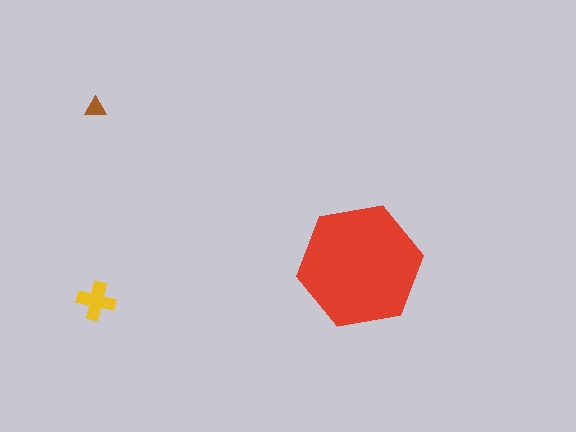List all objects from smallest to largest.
The brown triangle, the yellow cross, the red hexagon.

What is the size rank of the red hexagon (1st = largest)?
1st.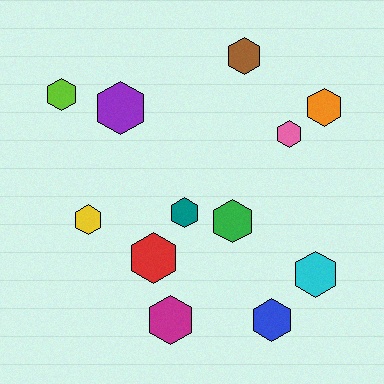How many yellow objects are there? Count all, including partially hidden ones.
There is 1 yellow object.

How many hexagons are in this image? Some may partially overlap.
There are 12 hexagons.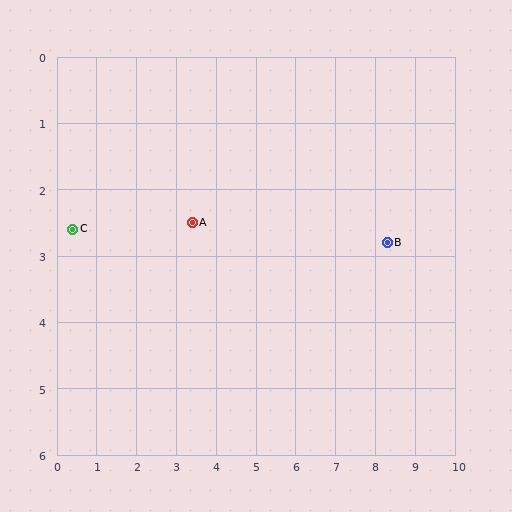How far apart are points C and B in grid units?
Points C and B are about 7.9 grid units apart.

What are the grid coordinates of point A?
Point A is at approximately (3.4, 2.5).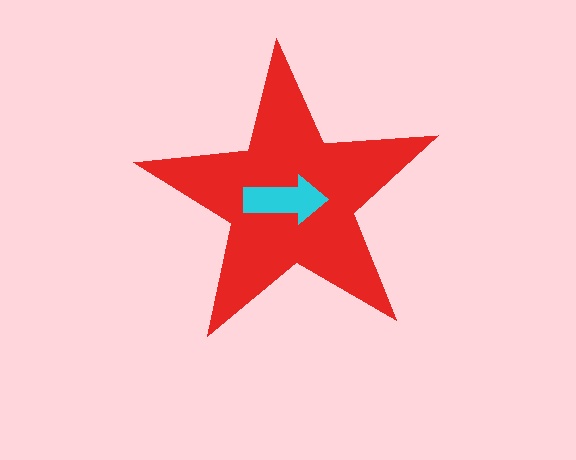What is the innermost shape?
The cyan arrow.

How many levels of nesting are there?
2.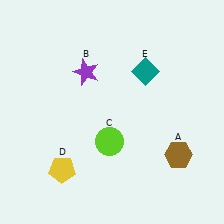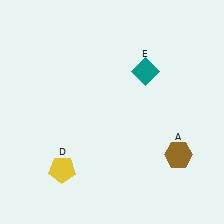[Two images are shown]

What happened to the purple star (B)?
The purple star (B) was removed in Image 2. It was in the top-left area of Image 1.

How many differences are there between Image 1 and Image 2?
There are 2 differences between the two images.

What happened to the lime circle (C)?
The lime circle (C) was removed in Image 2. It was in the bottom-left area of Image 1.